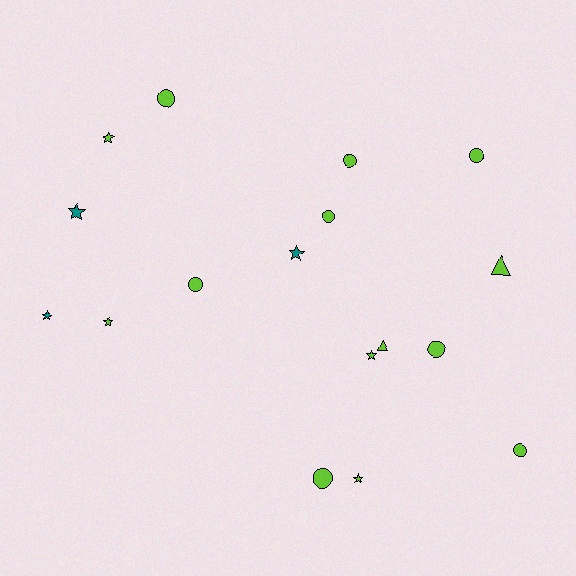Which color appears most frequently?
Lime, with 14 objects.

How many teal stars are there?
There are 3 teal stars.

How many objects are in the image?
There are 17 objects.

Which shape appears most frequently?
Circle, with 8 objects.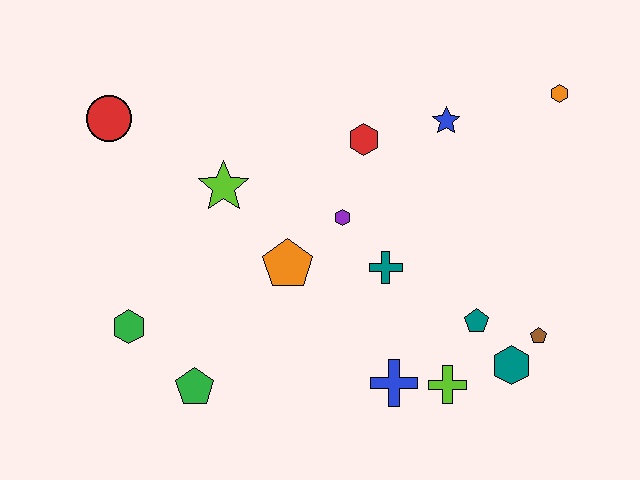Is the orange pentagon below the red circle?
Yes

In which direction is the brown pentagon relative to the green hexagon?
The brown pentagon is to the right of the green hexagon.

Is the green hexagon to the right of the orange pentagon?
No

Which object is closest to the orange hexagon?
The blue star is closest to the orange hexagon.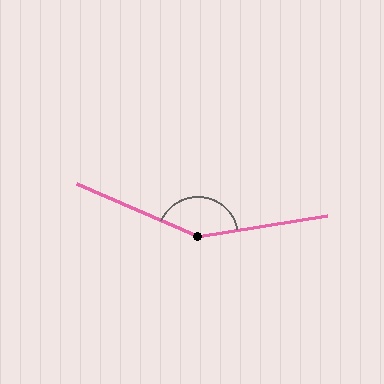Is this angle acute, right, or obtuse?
It is obtuse.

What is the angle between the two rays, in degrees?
Approximately 147 degrees.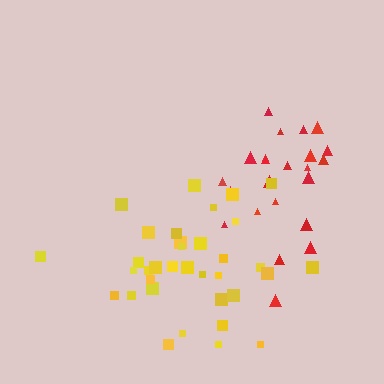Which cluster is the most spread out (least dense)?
Yellow.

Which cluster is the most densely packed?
Red.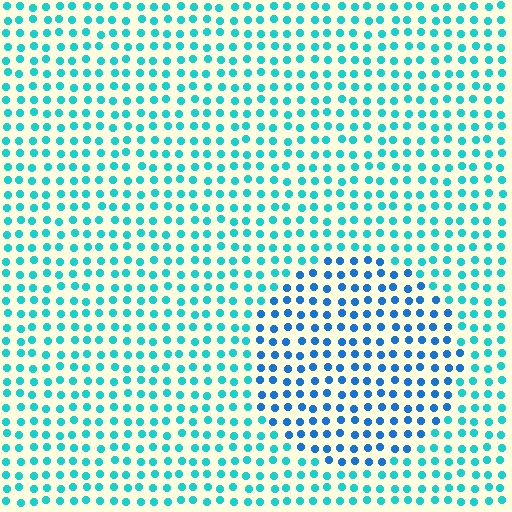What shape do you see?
I see a circle.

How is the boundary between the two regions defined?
The boundary is defined purely by a slight shift in hue (about 33 degrees). Spacing, size, and orientation are identical on both sides.